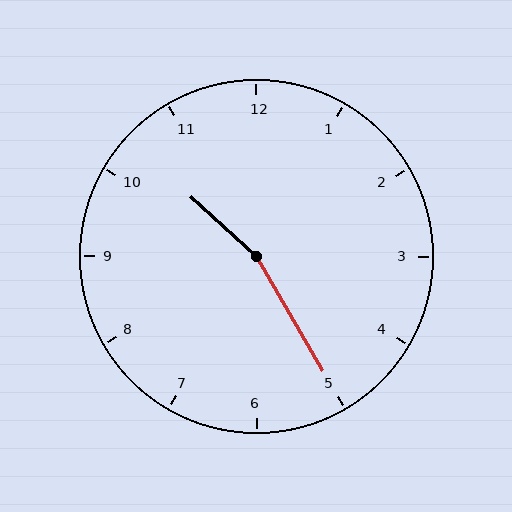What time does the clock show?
10:25.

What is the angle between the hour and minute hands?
Approximately 162 degrees.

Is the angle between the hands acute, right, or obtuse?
It is obtuse.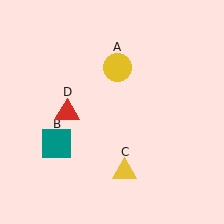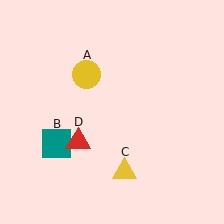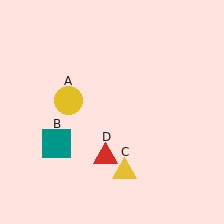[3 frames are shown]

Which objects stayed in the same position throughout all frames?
Teal square (object B) and yellow triangle (object C) remained stationary.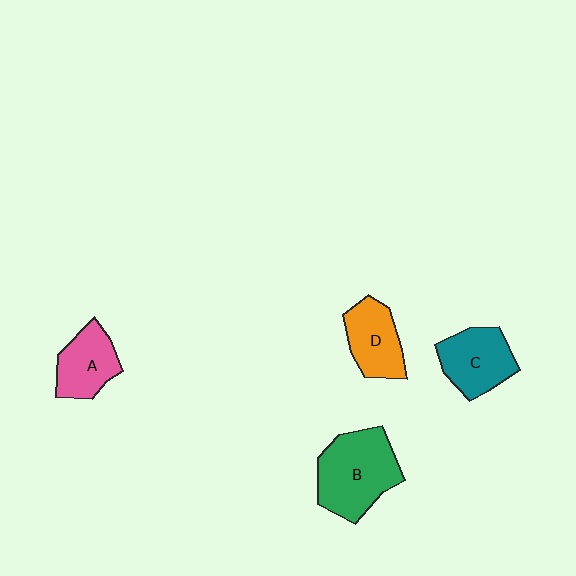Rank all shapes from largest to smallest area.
From largest to smallest: B (green), C (teal), D (orange), A (pink).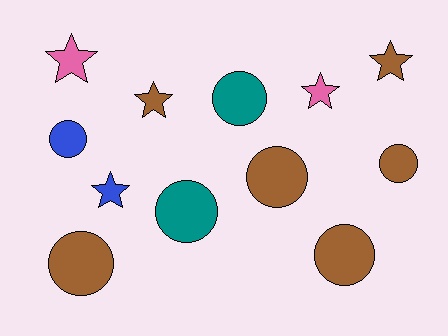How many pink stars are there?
There are 2 pink stars.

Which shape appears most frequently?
Circle, with 7 objects.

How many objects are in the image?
There are 12 objects.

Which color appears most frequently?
Brown, with 6 objects.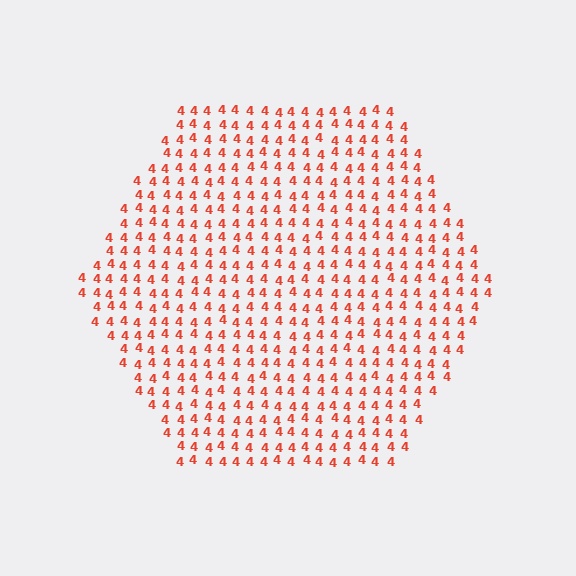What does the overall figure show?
The overall figure shows a hexagon.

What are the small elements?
The small elements are digit 4's.